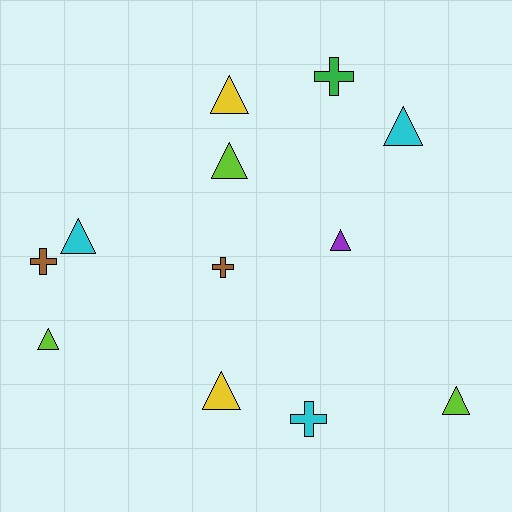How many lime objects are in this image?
There are 3 lime objects.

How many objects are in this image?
There are 12 objects.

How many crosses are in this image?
There are 4 crosses.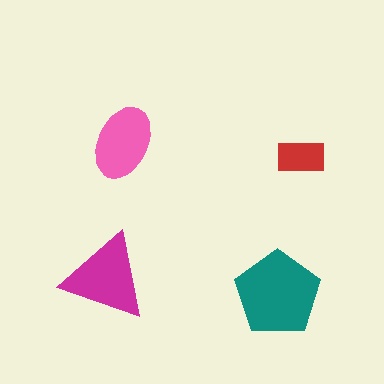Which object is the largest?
The teal pentagon.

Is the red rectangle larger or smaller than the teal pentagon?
Smaller.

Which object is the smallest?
The red rectangle.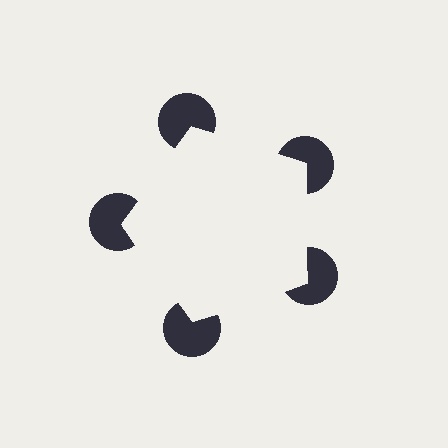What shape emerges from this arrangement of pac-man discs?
An illusory pentagon — its edges are inferred from the aligned wedge cuts in the pac-man discs, not physically drawn.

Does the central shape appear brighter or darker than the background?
It typically appears slightly brighter than the background, even though no actual brightness change is drawn.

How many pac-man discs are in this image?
There are 5 — one at each vertex of the illusory pentagon.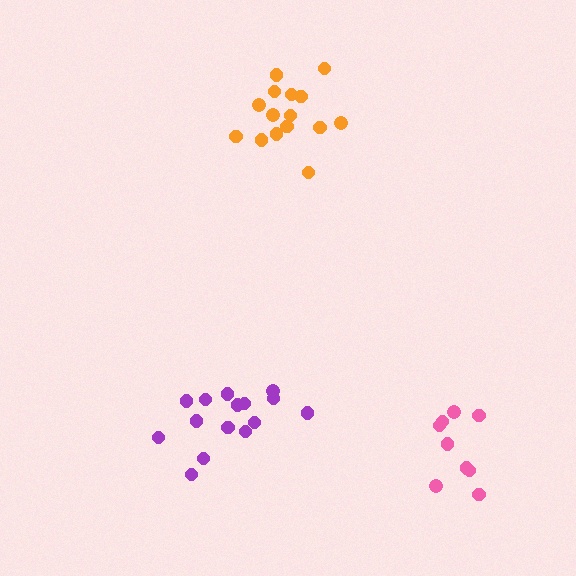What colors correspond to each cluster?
The clusters are colored: purple, orange, pink.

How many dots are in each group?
Group 1: 15 dots, Group 2: 15 dots, Group 3: 9 dots (39 total).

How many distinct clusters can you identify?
There are 3 distinct clusters.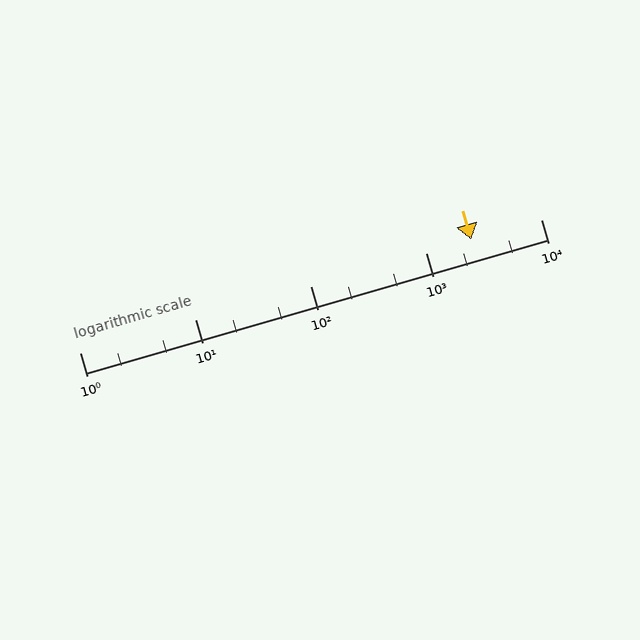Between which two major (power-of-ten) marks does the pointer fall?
The pointer is between 1000 and 10000.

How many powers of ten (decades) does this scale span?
The scale spans 4 decades, from 1 to 10000.